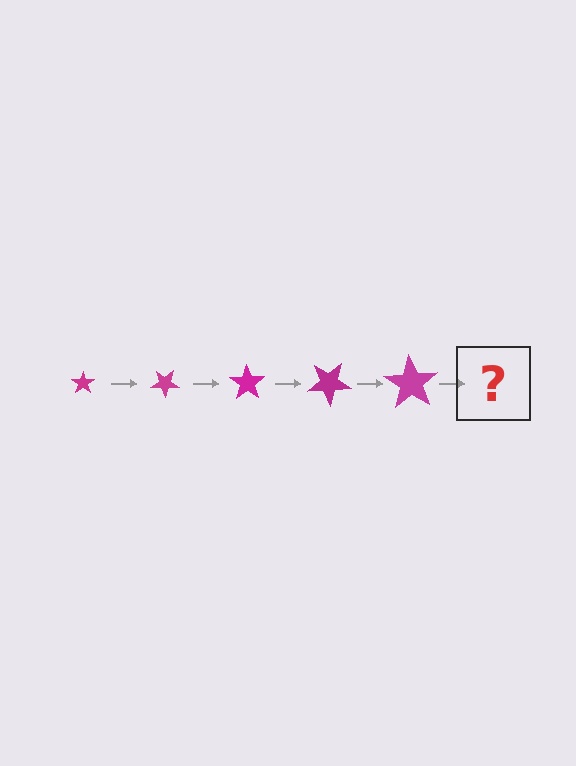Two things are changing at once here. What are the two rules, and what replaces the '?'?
The two rules are that the star grows larger each step and it rotates 35 degrees each step. The '?' should be a star, larger than the previous one and rotated 175 degrees from the start.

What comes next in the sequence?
The next element should be a star, larger than the previous one and rotated 175 degrees from the start.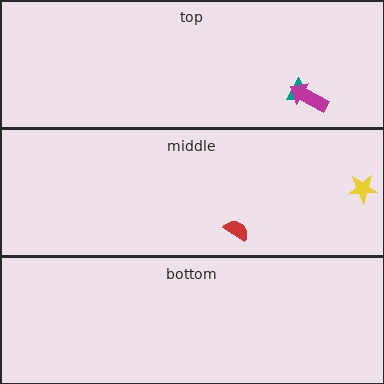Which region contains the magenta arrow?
The top region.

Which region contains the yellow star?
The middle region.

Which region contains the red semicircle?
The middle region.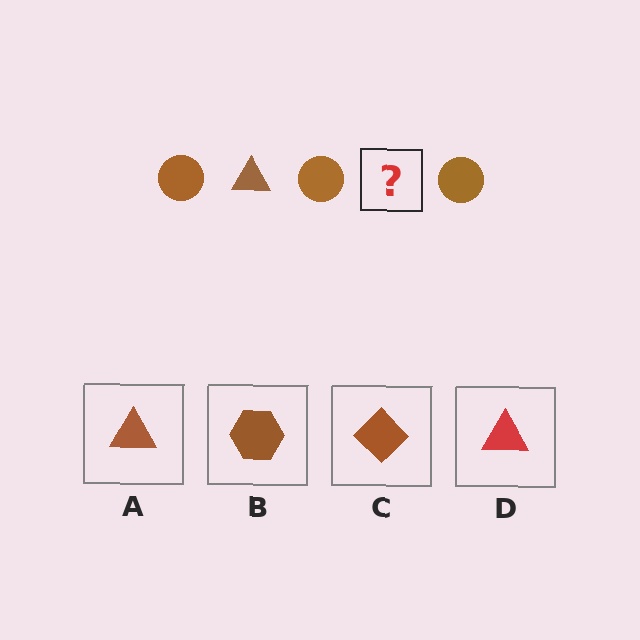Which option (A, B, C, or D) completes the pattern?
A.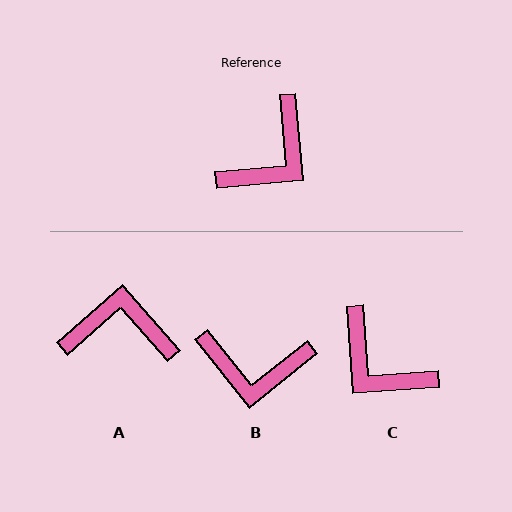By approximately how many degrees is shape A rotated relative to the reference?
Approximately 126 degrees counter-clockwise.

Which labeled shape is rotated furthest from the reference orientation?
A, about 126 degrees away.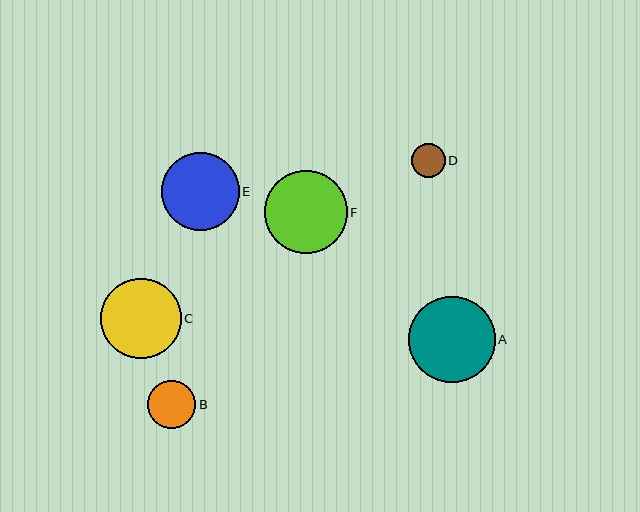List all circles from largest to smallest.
From largest to smallest: A, F, C, E, B, D.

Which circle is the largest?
Circle A is the largest with a size of approximately 86 pixels.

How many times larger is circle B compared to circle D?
Circle B is approximately 1.4 times the size of circle D.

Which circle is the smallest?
Circle D is the smallest with a size of approximately 34 pixels.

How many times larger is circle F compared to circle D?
Circle F is approximately 2.4 times the size of circle D.